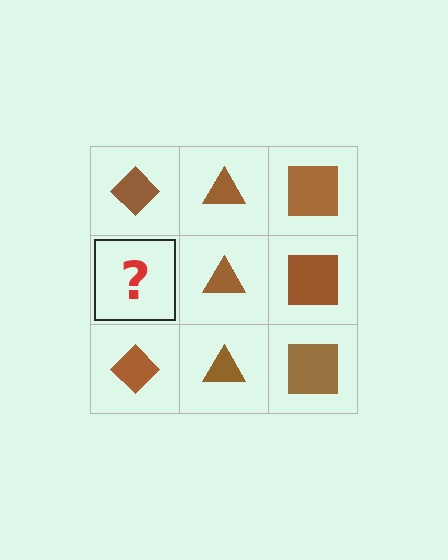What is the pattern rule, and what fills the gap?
The rule is that each column has a consistent shape. The gap should be filled with a brown diamond.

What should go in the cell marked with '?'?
The missing cell should contain a brown diamond.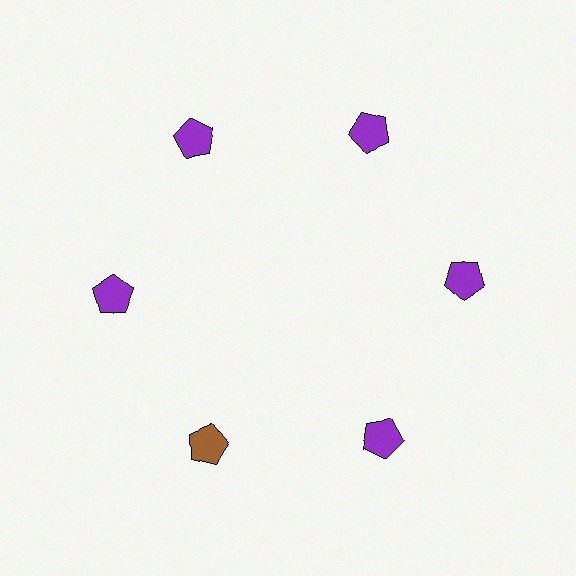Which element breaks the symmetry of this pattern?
The brown pentagon at roughly the 7 o'clock position breaks the symmetry. All other shapes are purple pentagons.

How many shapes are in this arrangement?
There are 6 shapes arranged in a ring pattern.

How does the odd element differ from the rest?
It has a different color: brown instead of purple.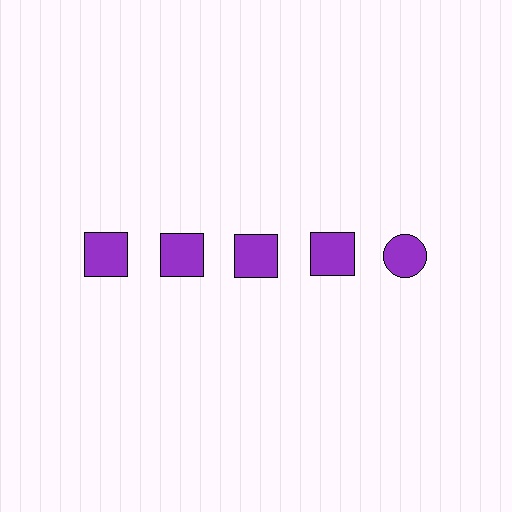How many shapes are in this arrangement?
There are 5 shapes arranged in a grid pattern.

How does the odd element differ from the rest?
It has a different shape: circle instead of square.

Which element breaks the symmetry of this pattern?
The purple circle in the top row, rightmost column breaks the symmetry. All other shapes are purple squares.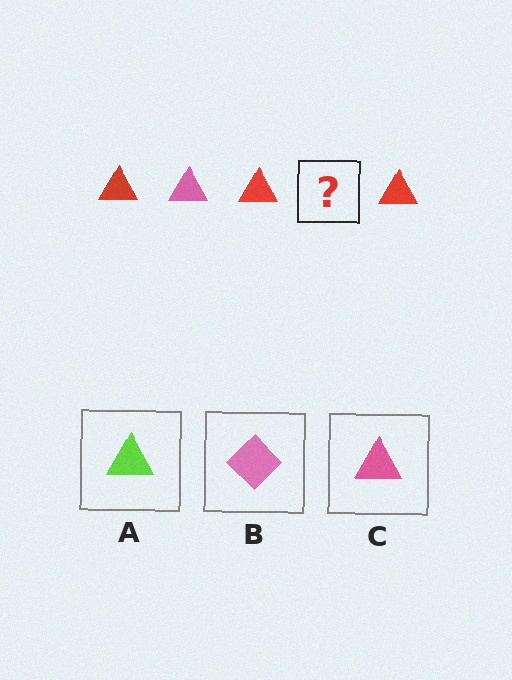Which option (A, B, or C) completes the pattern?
C.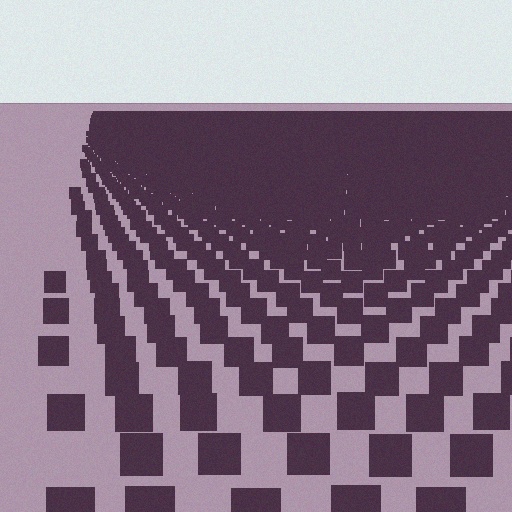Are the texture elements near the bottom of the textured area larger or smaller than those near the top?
Larger. Near the bottom, elements are closer to the viewer and appear at a bigger on-screen size.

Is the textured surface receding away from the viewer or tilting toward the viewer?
The surface is receding away from the viewer. Texture elements get smaller and denser toward the top.